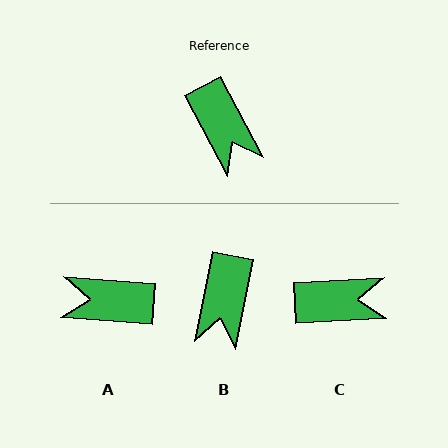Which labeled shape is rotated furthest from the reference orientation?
A, about 123 degrees away.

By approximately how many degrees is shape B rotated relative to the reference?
Approximately 39 degrees clockwise.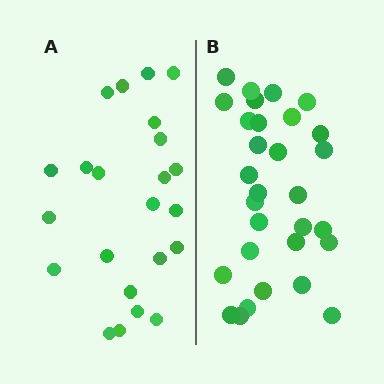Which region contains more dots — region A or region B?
Region B (the right region) has more dots.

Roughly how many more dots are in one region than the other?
Region B has roughly 8 or so more dots than region A.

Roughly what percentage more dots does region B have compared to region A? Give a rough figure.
About 30% more.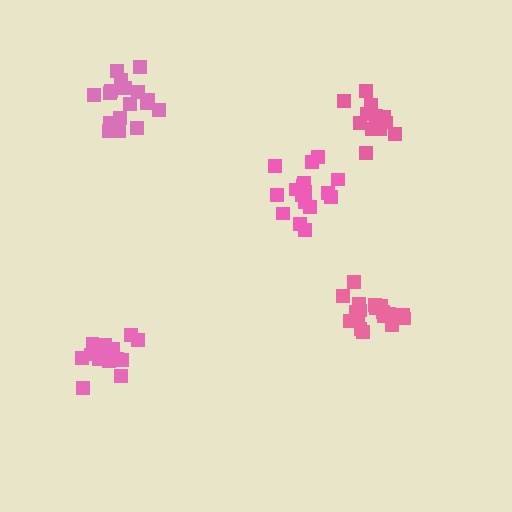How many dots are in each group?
Group 1: 14 dots, Group 2: 16 dots, Group 3: 17 dots, Group 4: 19 dots, Group 5: 18 dots (84 total).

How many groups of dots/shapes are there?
There are 5 groups.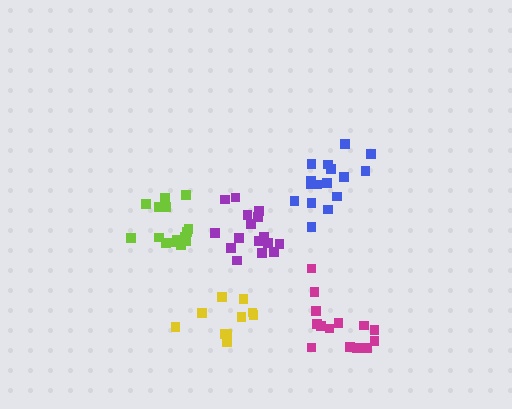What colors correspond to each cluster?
The clusters are colored: lime, magenta, blue, yellow, purple.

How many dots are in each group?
Group 1: 16 dots, Group 2: 14 dots, Group 3: 16 dots, Group 4: 10 dots, Group 5: 16 dots (72 total).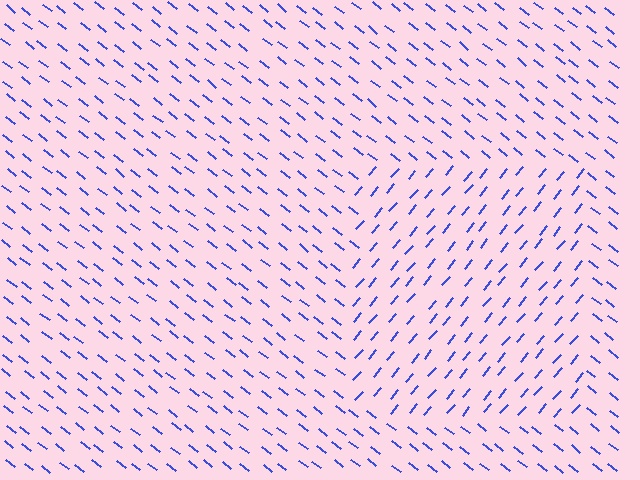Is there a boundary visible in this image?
Yes, there is a texture boundary formed by a change in line orientation.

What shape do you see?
I see a rectangle.